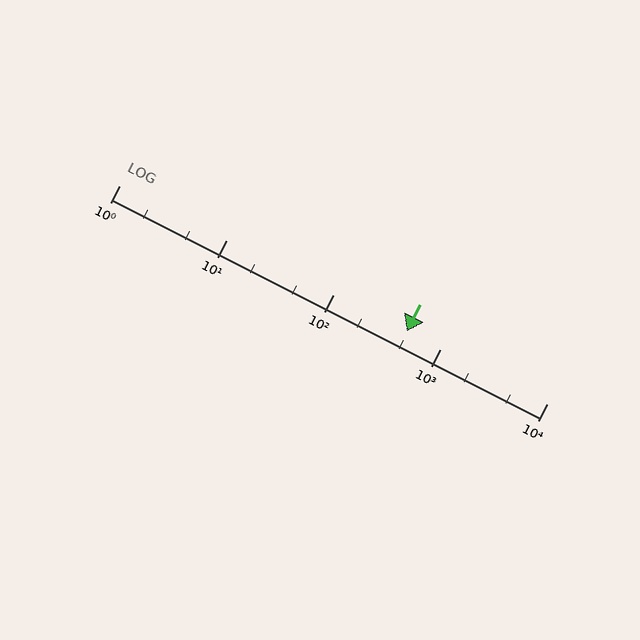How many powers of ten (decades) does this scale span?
The scale spans 4 decades, from 1 to 10000.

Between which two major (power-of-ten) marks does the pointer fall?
The pointer is between 100 and 1000.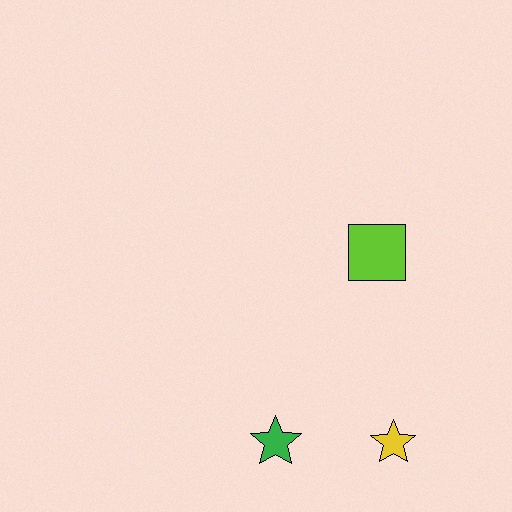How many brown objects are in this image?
There are no brown objects.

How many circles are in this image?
There are no circles.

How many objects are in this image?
There are 3 objects.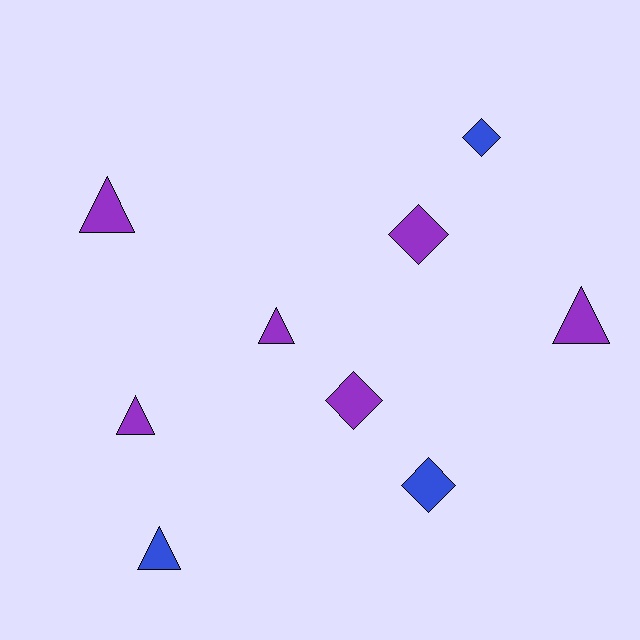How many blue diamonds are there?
There are 2 blue diamonds.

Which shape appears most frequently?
Triangle, with 5 objects.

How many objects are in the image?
There are 9 objects.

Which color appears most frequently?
Purple, with 6 objects.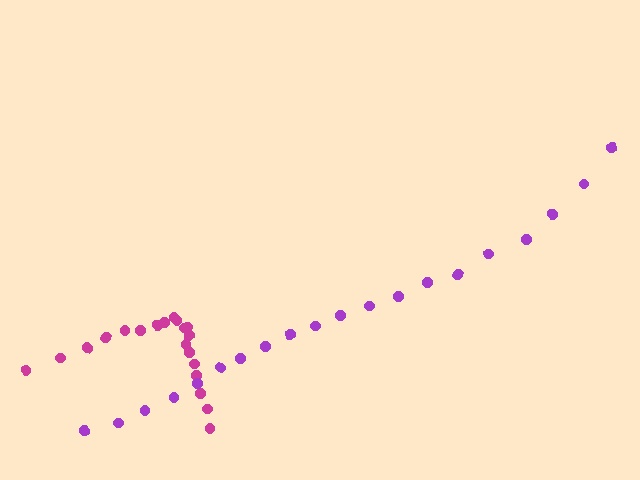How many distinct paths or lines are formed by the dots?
There are 2 distinct paths.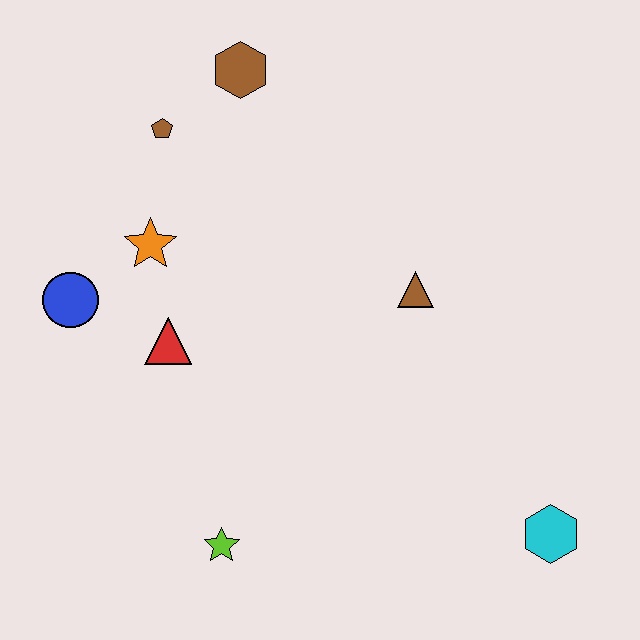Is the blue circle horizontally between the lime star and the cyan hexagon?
No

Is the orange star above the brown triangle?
Yes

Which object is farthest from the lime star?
The brown hexagon is farthest from the lime star.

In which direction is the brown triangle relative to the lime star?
The brown triangle is above the lime star.